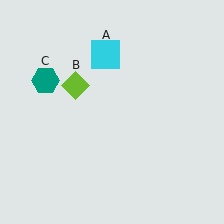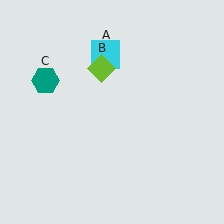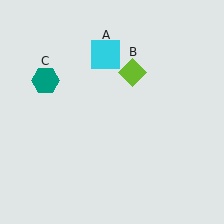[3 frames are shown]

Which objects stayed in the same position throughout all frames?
Cyan square (object A) and teal hexagon (object C) remained stationary.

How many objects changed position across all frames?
1 object changed position: lime diamond (object B).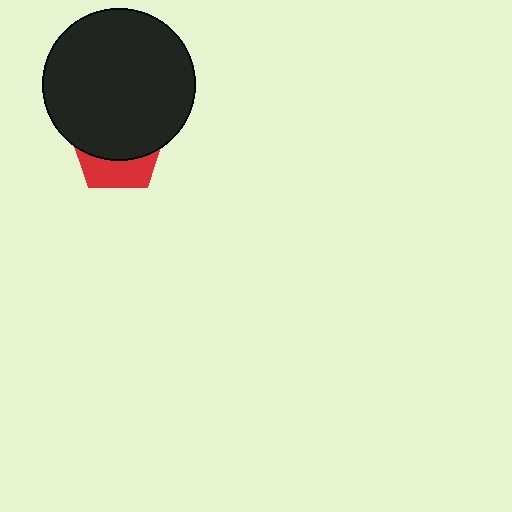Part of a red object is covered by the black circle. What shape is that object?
It is a pentagon.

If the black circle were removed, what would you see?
You would see the complete red pentagon.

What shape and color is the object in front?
The object in front is a black circle.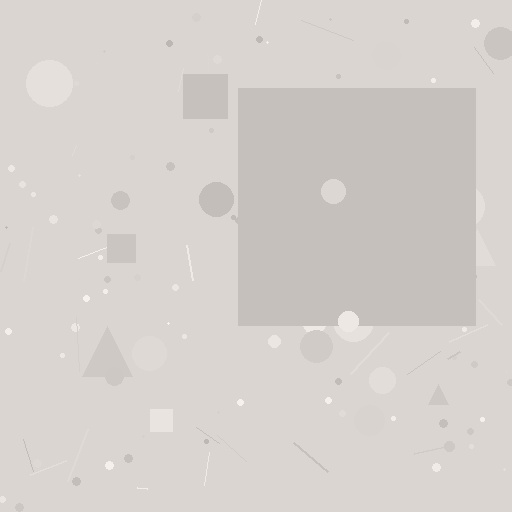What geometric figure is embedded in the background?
A square is embedded in the background.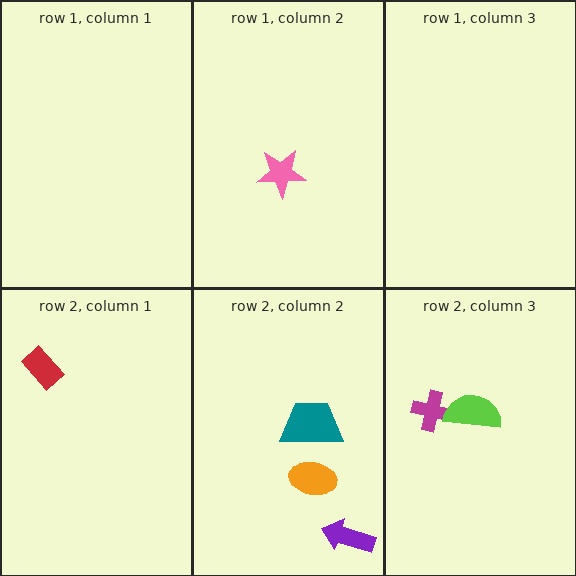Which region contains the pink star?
The row 1, column 2 region.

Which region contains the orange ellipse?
The row 2, column 2 region.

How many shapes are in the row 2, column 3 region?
2.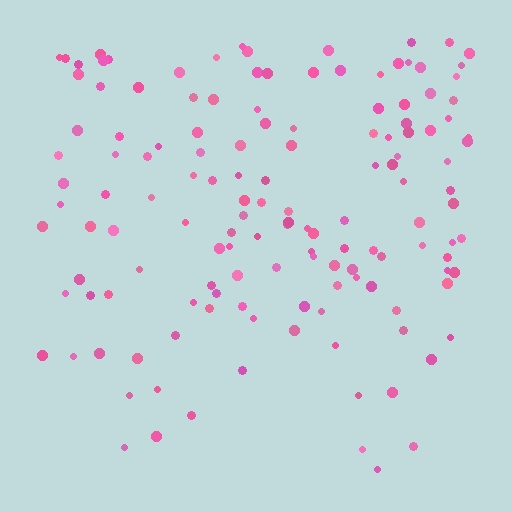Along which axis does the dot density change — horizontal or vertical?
Vertical.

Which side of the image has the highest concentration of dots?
The top.